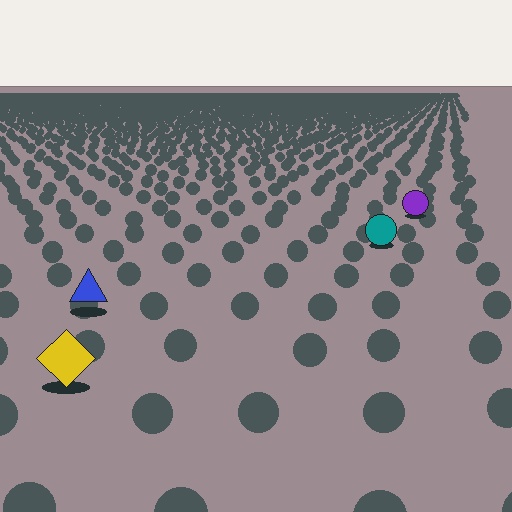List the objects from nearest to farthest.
From nearest to farthest: the yellow diamond, the blue triangle, the teal circle, the purple circle.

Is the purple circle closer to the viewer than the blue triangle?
No. The blue triangle is closer — you can tell from the texture gradient: the ground texture is coarser near it.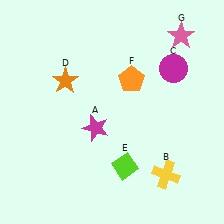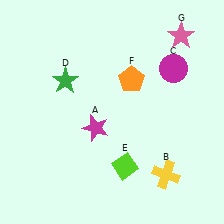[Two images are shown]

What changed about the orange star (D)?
In Image 1, D is orange. In Image 2, it changed to green.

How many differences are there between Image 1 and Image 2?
There is 1 difference between the two images.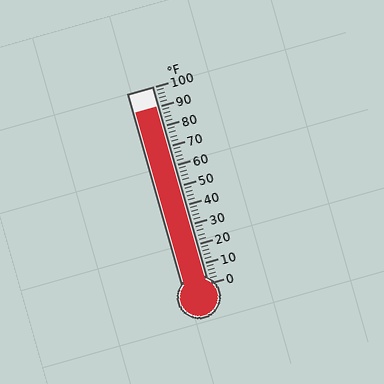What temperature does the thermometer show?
The thermometer shows approximately 90°F.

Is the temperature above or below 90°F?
The temperature is at 90°F.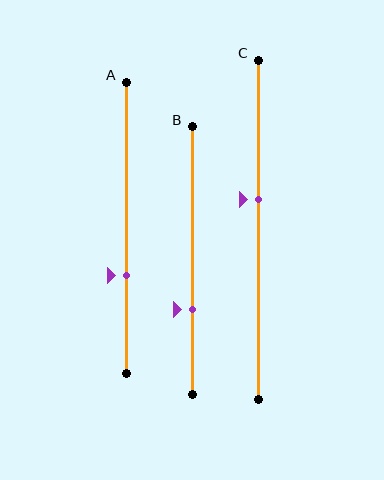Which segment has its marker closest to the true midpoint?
Segment C has its marker closest to the true midpoint.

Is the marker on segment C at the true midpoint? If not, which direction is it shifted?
No, the marker on segment C is shifted upward by about 9% of the segment length.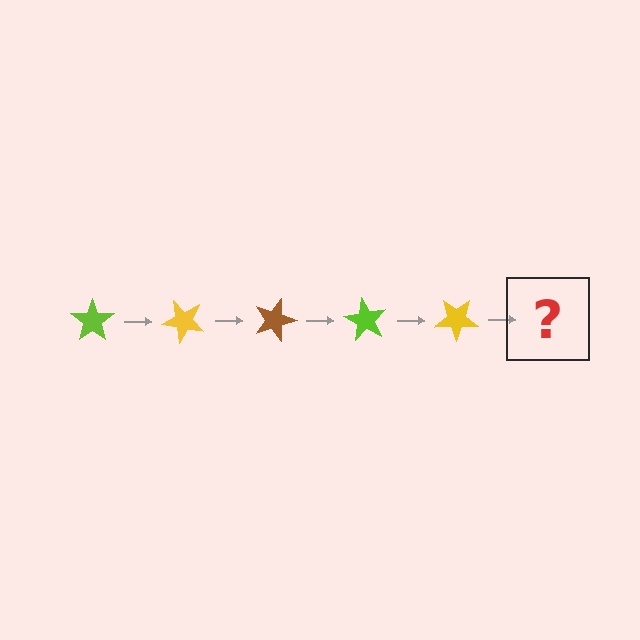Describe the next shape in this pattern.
It should be a brown star, rotated 225 degrees from the start.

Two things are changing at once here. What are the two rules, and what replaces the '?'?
The two rules are that it rotates 45 degrees each step and the color cycles through lime, yellow, and brown. The '?' should be a brown star, rotated 225 degrees from the start.